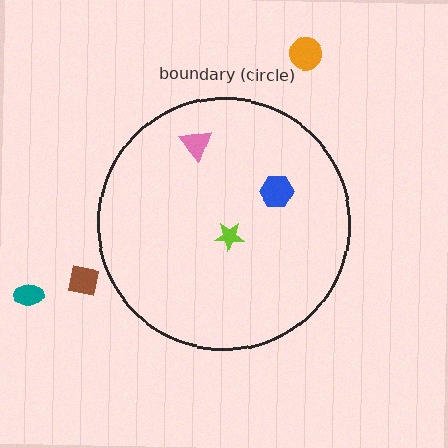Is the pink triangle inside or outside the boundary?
Inside.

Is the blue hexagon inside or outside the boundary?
Inside.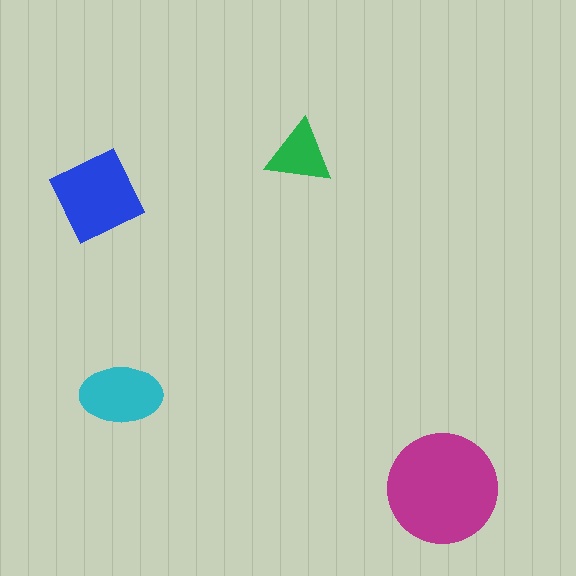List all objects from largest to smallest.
The magenta circle, the blue square, the cyan ellipse, the green triangle.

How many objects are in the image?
There are 4 objects in the image.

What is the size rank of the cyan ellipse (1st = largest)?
3rd.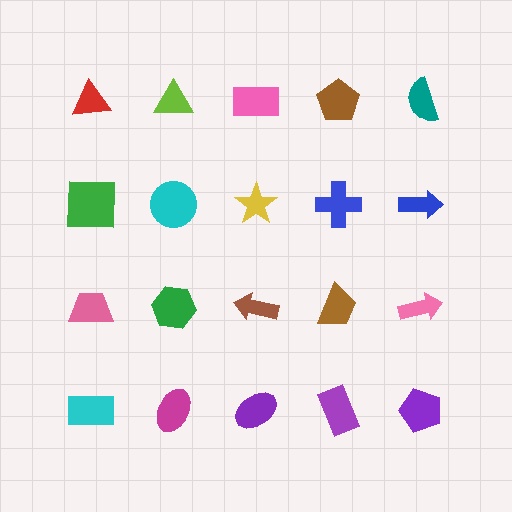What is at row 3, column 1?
A pink trapezoid.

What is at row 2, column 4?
A blue cross.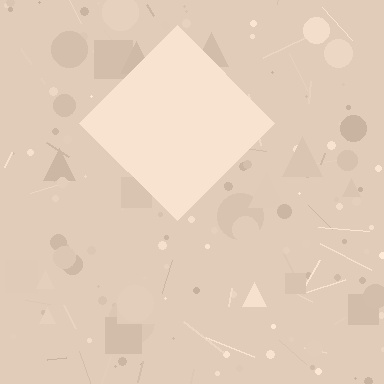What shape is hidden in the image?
A diamond is hidden in the image.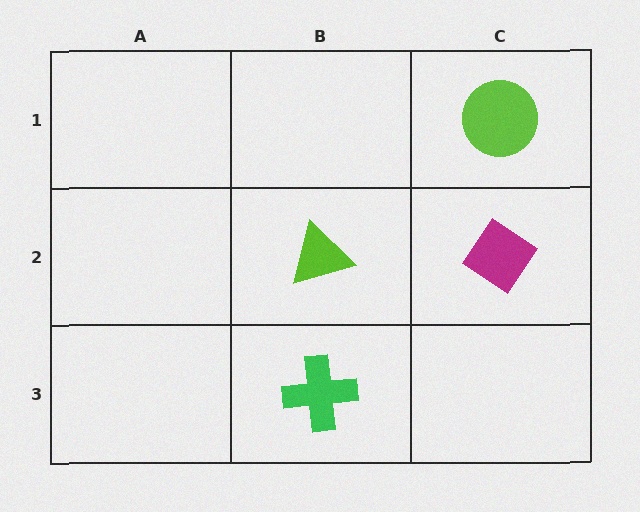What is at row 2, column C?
A magenta diamond.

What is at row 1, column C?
A lime circle.